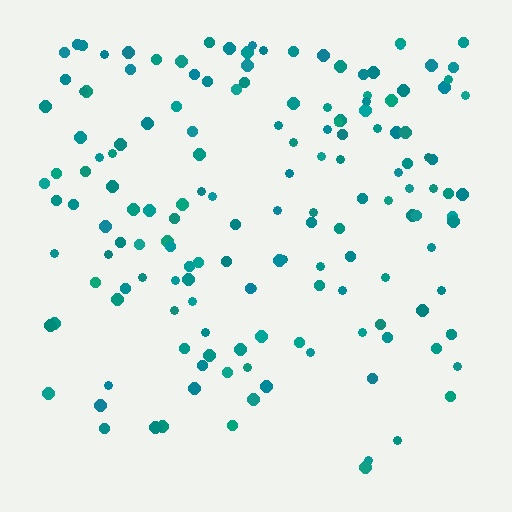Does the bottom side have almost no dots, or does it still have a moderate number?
Still a moderate number, just noticeably fewer than the top.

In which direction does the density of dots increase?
From bottom to top, with the top side densest.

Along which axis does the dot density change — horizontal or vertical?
Vertical.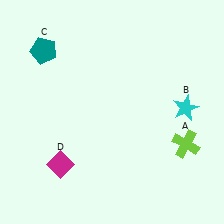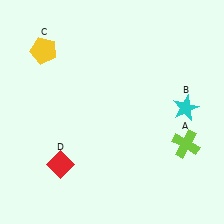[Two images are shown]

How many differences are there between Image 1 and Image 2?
There are 2 differences between the two images.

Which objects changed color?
C changed from teal to yellow. D changed from magenta to red.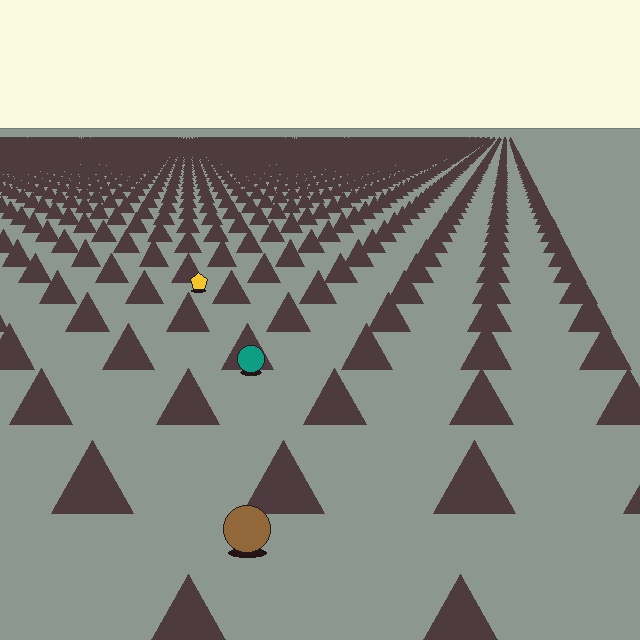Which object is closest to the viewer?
The brown circle is closest. The texture marks near it are larger and more spread out.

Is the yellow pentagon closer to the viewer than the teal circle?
No. The teal circle is closer — you can tell from the texture gradient: the ground texture is coarser near it.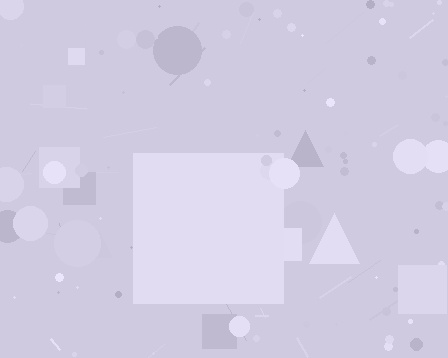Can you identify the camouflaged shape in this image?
The camouflaged shape is a square.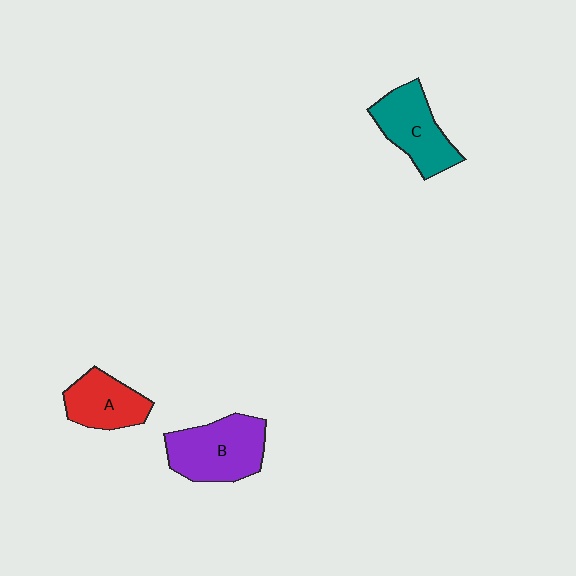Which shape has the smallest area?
Shape A (red).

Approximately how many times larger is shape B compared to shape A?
Approximately 1.4 times.